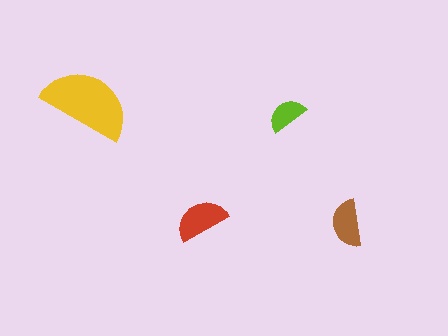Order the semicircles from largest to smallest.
the yellow one, the red one, the brown one, the lime one.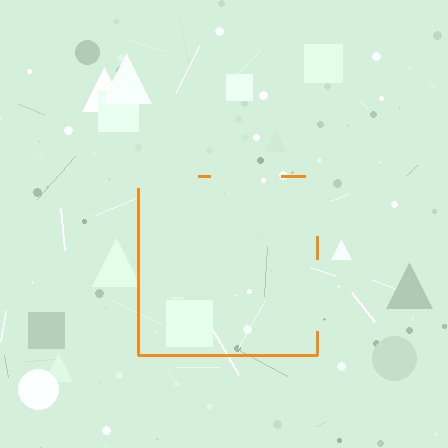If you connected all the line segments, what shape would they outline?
They would outline a square.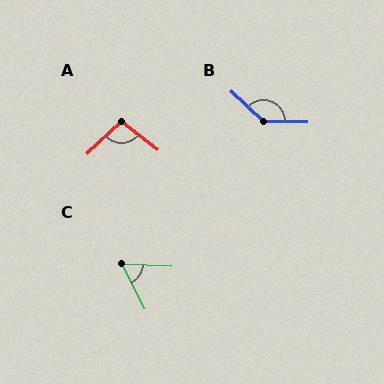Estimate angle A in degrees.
Approximately 99 degrees.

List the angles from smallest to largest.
C (60°), A (99°), B (137°).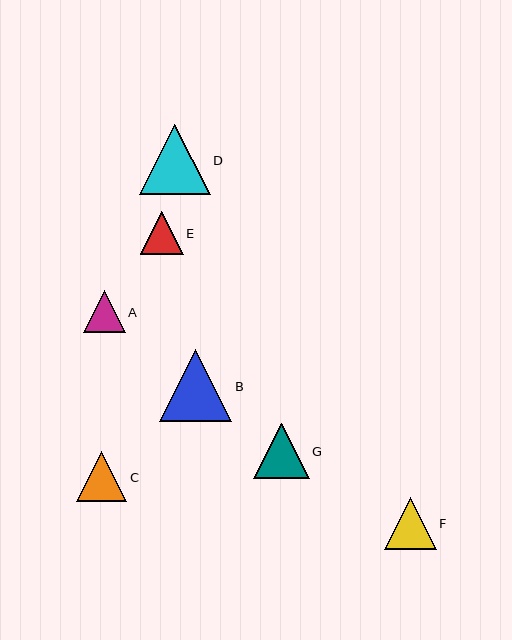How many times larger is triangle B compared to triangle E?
Triangle B is approximately 1.7 times the size of triangle E.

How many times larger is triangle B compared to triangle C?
Triangle B is approximately 1.4 times the size of triangle C.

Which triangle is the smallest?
Triangle A is the smallest with a size of approximately 42 pixels.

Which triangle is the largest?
Triangle B is the largest with a size of approximately 72 pixels.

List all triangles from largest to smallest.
From largest to smallest: B, D, G, F, C, E, A.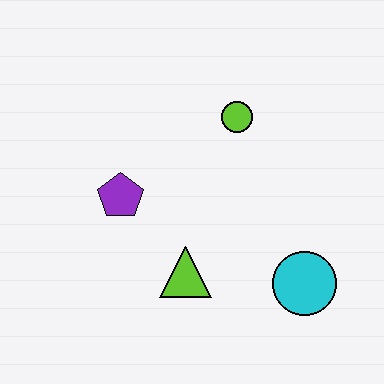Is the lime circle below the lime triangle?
No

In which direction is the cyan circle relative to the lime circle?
The cyan circle is below the lime circle.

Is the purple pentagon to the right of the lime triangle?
No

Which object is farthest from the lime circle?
The cyan circle is farthest from the lime circle.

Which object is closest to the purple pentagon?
The lime triangle is closest to the purple pentagon.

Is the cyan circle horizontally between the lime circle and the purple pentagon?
No